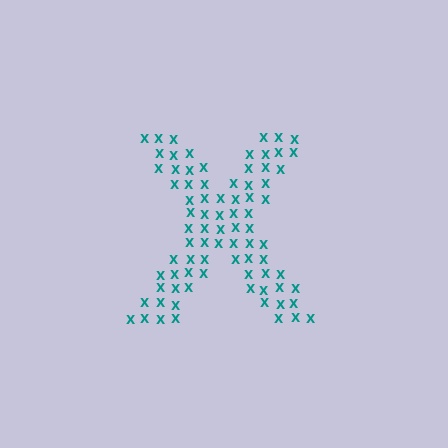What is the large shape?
The large shape is the letter X.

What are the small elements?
The small elements are letter X's.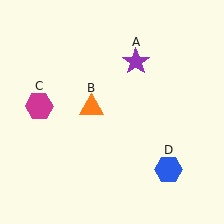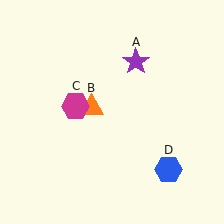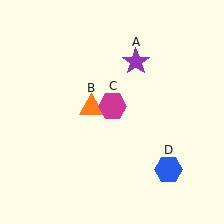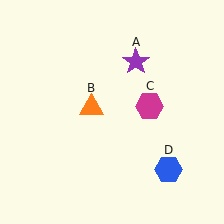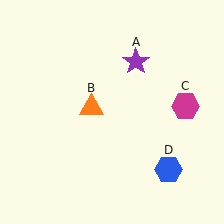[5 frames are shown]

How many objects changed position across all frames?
1 object changed position: magenta hexagon (object C).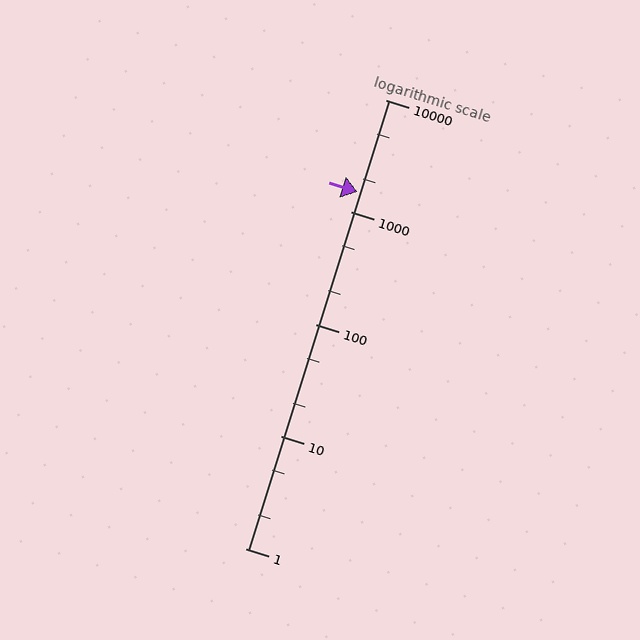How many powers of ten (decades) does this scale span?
The scale spans 4 decades, from 1 to 10000.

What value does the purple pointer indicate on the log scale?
The pointer indicates approximately 1500.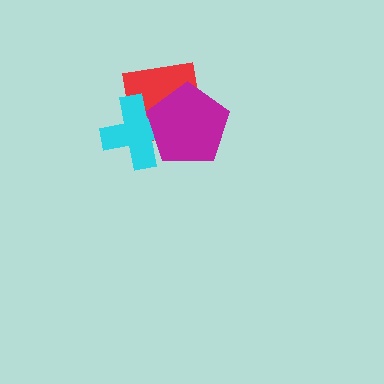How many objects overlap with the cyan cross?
2 objects overlap with the cyan cross.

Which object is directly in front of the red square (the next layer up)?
The cyan cross is directly in front of the red square.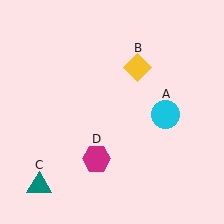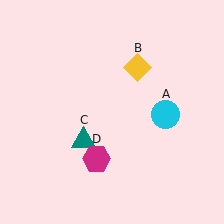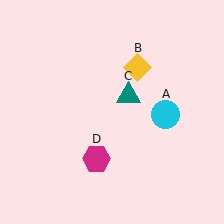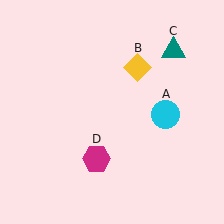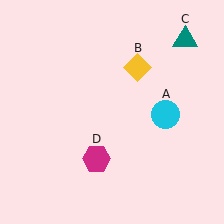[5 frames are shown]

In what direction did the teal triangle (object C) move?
The teal triangle (object C) moved up and to the right.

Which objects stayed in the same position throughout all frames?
Cyan circle (object A) and yellow diamond (object B) and magenta hexagon (object D) remained stationary.